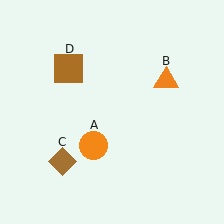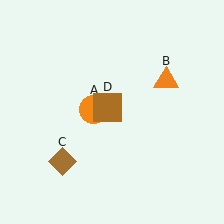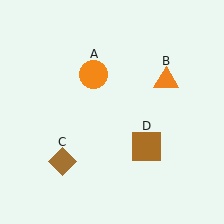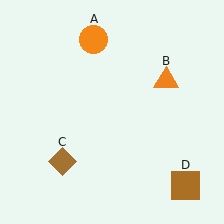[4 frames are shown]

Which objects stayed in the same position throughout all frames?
Orange triangle (object B) and brown diamond (object C) remained stationary.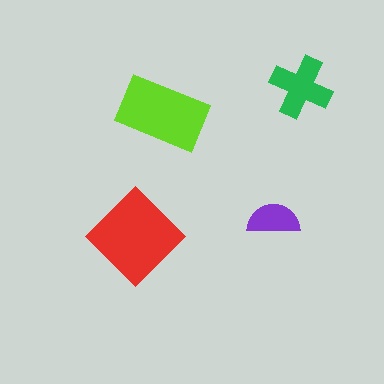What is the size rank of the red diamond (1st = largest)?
1st.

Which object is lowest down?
The red diamond is bottommost.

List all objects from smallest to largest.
The purple semicircle, the green cross, the lime rectangle, the red diamond.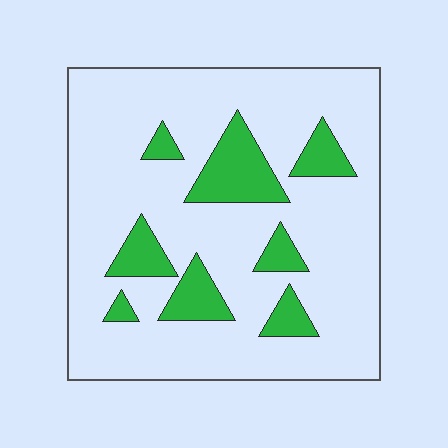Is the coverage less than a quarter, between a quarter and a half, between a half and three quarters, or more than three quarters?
Less than a quarter.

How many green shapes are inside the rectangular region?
8.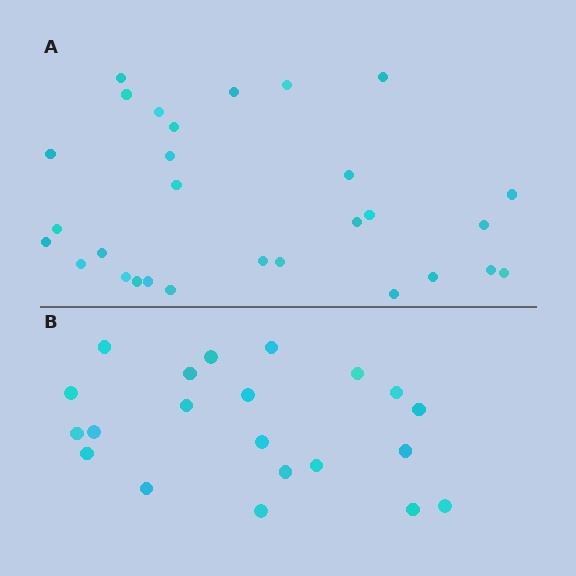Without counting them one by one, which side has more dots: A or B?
Region A (the top region) has more dots.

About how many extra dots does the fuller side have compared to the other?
Region A has roughly 8 or so more dots than region B.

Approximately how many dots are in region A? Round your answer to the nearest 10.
About 30 dots. (The exact count is 29, which rounds to 30.)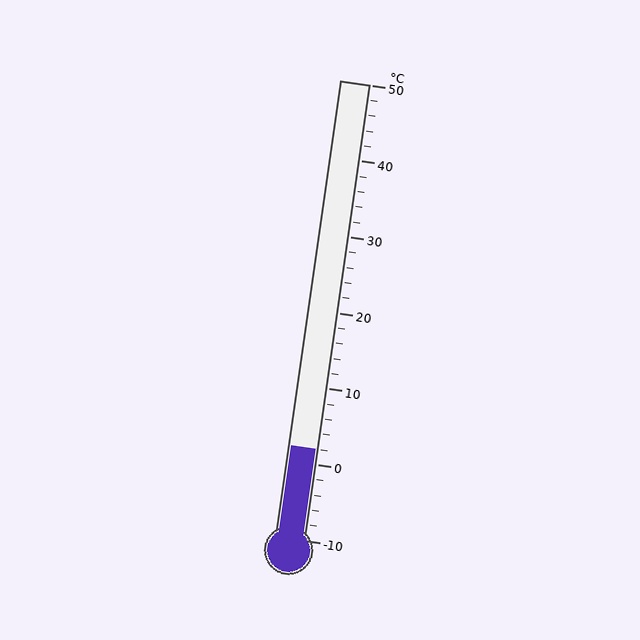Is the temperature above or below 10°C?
The temperature is below 10°C.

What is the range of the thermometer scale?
The thermometer scale ranges from -10°C to 50°C.